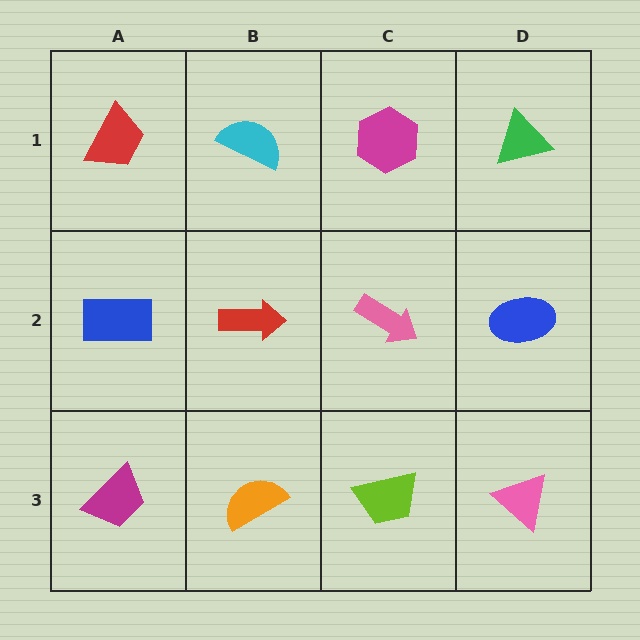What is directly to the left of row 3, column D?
A lime trapezoid.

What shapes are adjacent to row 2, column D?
A green triangle (row 1, column D), a pink triangle (row 3, column D), a pink arrow (row 2, column C).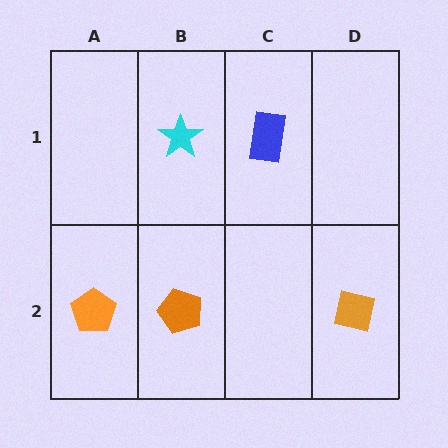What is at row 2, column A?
An orange pentagon.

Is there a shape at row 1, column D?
No, that cell is empty.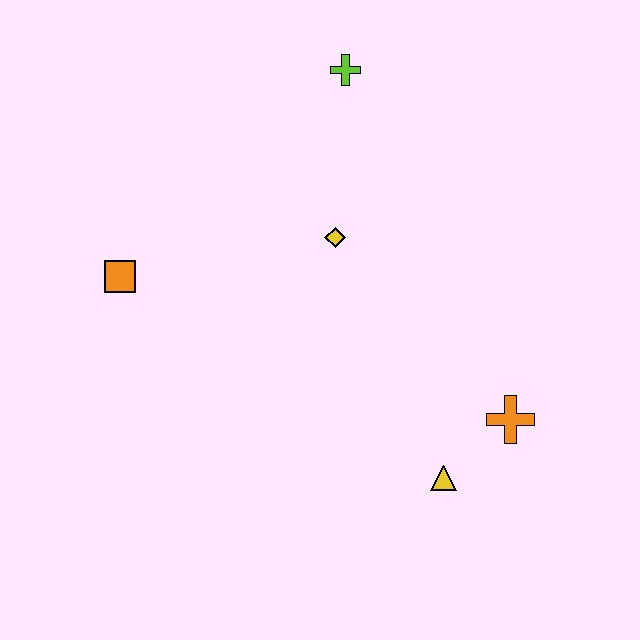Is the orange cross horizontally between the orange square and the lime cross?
No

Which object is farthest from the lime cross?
The yellow triangle is farthest from the lime cross.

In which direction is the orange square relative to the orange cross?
The orange square is to the left of the orange cross.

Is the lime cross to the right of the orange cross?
No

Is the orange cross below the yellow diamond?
Yes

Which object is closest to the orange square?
The yellow diamond is closest to the orange square.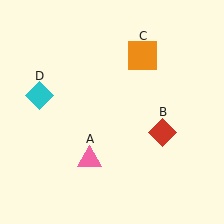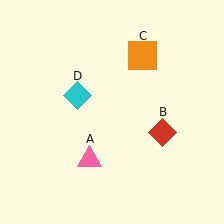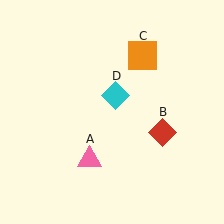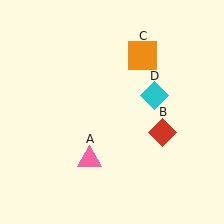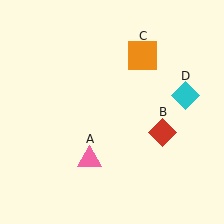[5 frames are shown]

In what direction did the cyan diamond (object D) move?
The cyan diamond (object D) moved right.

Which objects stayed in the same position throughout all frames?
Pink triangle (object A) and red diamond (object B) and orange square (object C) remained stationary.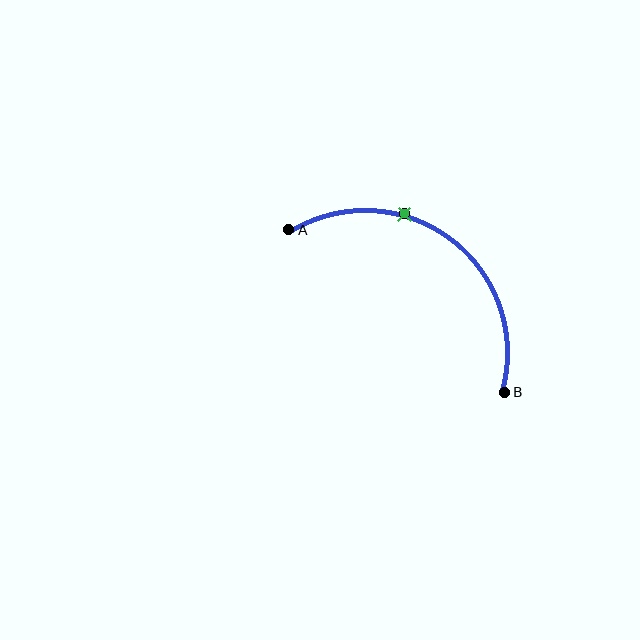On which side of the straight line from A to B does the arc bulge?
The arc bulges above and to the right of the straight line connecting A and B.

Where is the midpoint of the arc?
The arc midpoint is the point on the curve farthest from the straight line joining A and B. It sits above and to the right of that line.